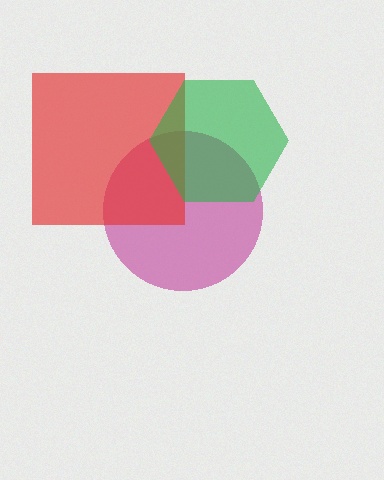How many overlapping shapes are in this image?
There are 3 overlapping shapes in the image.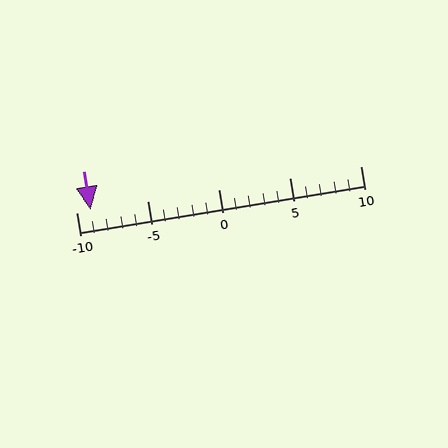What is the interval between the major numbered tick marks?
The major tick marks are spaced 5 units apart.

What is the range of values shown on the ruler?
The ruler shows values from -10 to 10.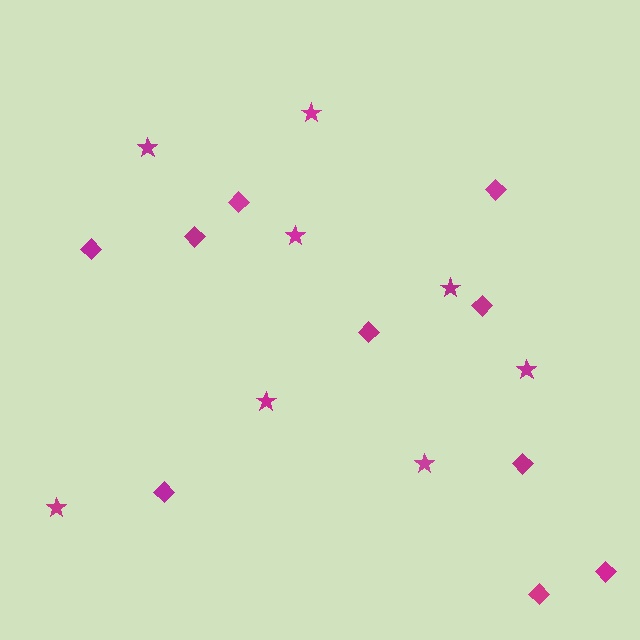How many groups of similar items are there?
There are 2 groups: one group of stars (8) and one group of diamonds (10).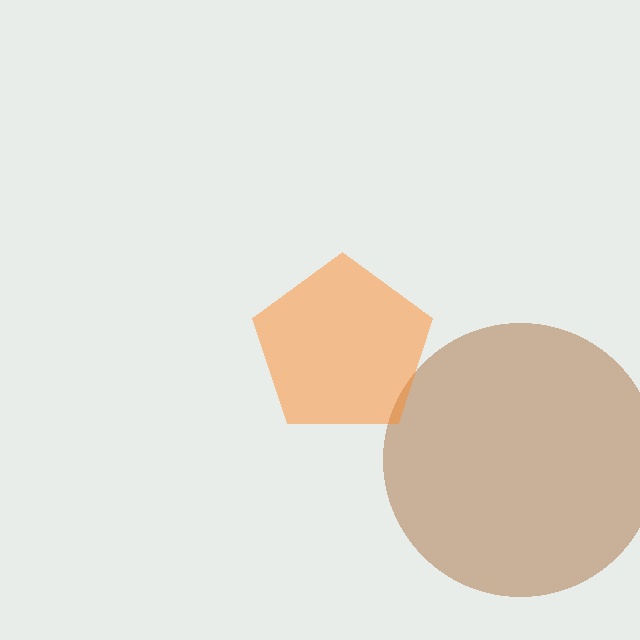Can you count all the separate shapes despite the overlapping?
Yes, there are 2 separate shapes.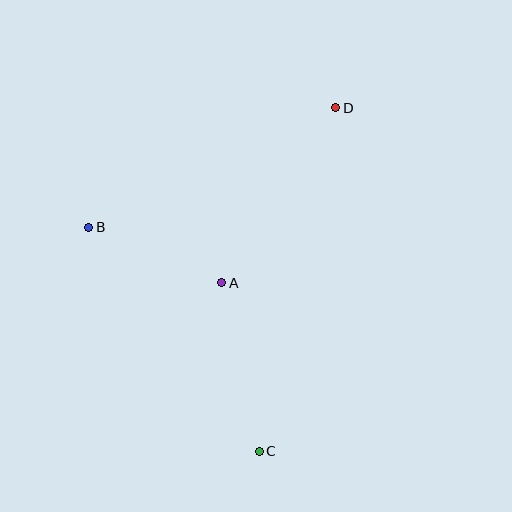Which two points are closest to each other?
Points A and B are closest to each other.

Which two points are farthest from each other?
Points C and D are farthest from each other.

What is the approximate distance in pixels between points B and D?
The distance between B and D is approximately 274 pixels.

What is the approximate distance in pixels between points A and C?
The distance between A and C is approximately 173 pixels.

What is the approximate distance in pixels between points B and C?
The distance between B and C is approximately 281 pixels.